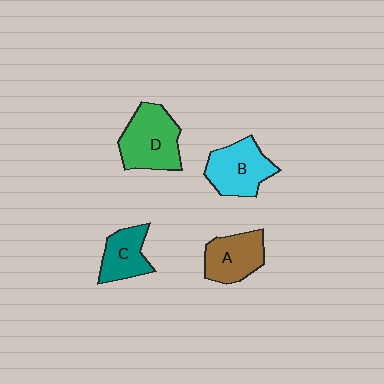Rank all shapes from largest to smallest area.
From largest to smallest: D (green), B (cyan), A (brown), C (teal).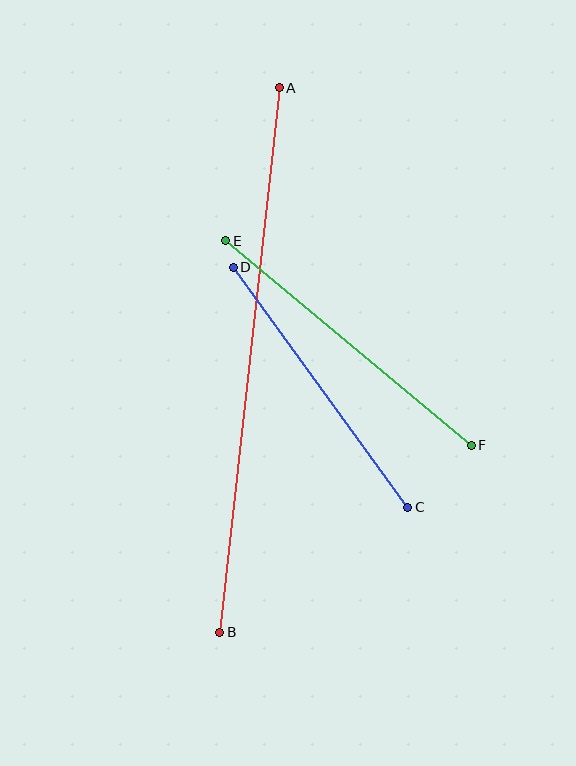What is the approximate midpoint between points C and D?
The midpoint is at approximately (321, 387) pixels.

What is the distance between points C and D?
The distance is approximately 297 pixels.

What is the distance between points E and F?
The distance is approximately 319 pixels.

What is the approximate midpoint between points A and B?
The midpoint is at approximately (249, 360) pixels.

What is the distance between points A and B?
The distance is approximately 548 pixels.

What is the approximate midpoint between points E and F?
The midpoint is at approximately (349, 343) pixels.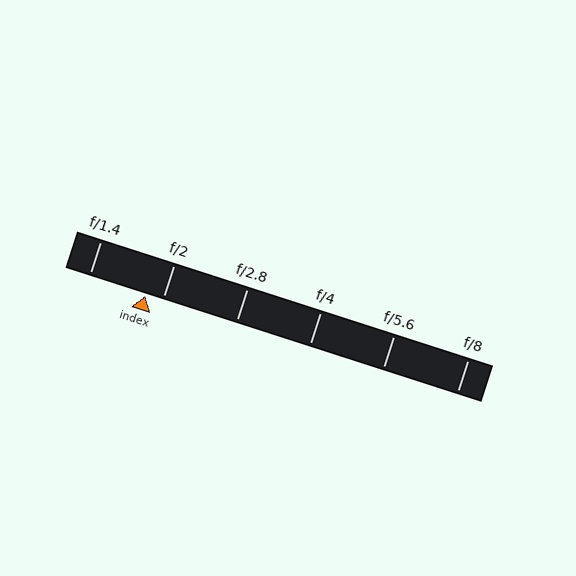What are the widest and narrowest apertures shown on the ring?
The widest aperture shown is f/1.4 and the narrowest is f/8.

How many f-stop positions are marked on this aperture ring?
There are 6 f-stop positions marked.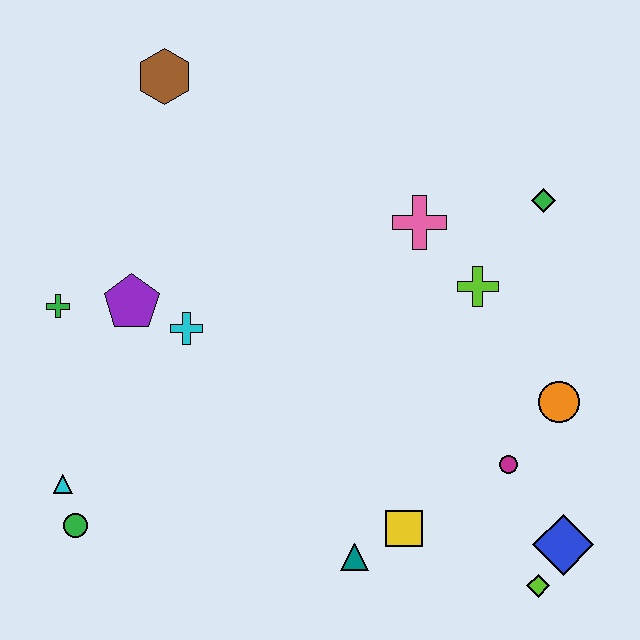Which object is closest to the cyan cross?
The purple pentagon is closest to the cyan cross.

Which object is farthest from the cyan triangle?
The green diamond is farthest from the cyan triangle.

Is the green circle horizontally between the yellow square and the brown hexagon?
No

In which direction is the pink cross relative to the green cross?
The pink cross is to the right of the green cross.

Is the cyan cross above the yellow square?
Yes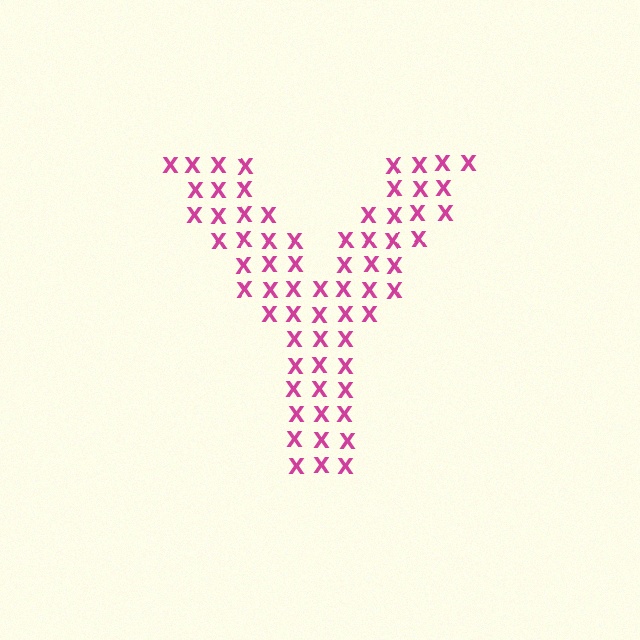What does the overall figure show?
The overall figure shows the letter Y.